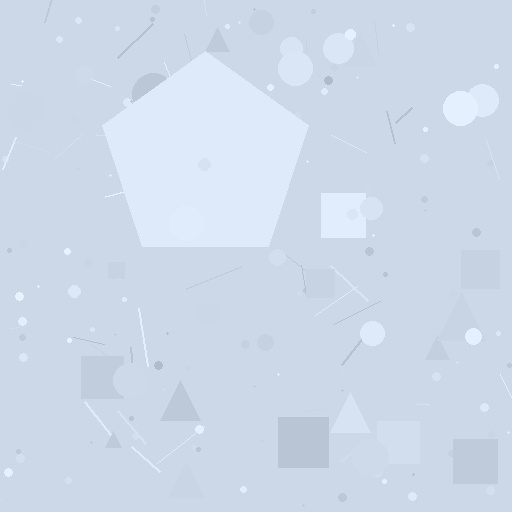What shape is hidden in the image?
A pentagon is hidden in the image.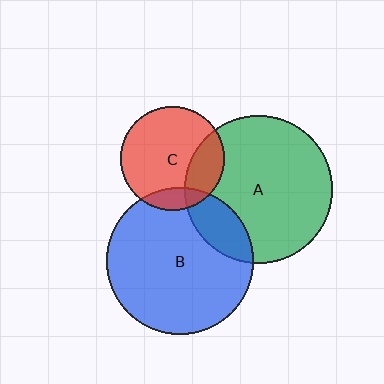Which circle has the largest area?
Circle A (green).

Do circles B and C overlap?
Yes.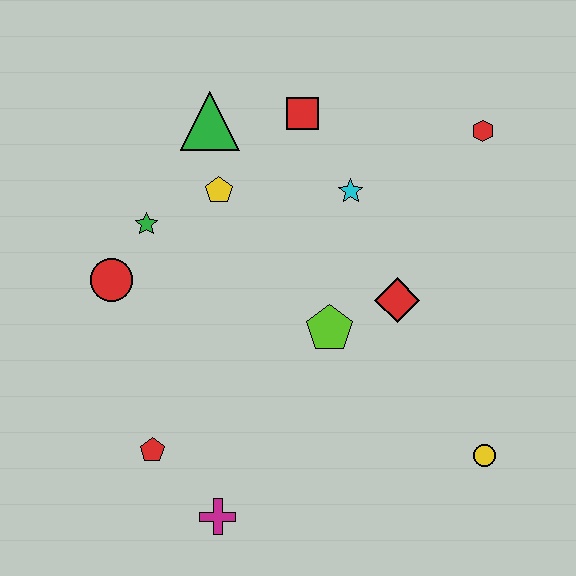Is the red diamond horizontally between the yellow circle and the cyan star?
Yes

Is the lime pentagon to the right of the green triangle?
Yes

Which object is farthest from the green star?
The yellow circle is farthest from the green star.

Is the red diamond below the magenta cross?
No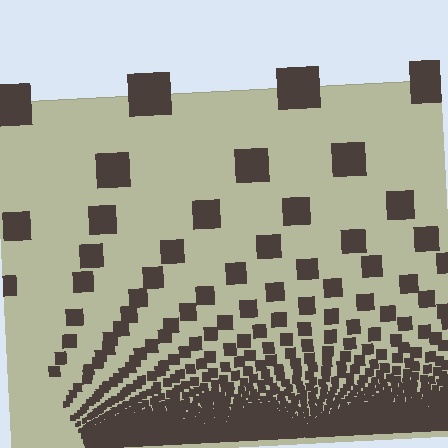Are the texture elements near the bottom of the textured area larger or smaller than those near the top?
Smaller. The gradient is inverted — elements near the bottom are smaller and denser.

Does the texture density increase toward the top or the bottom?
Density increases toward the bottom.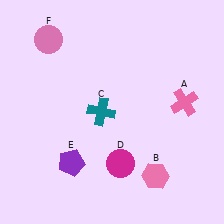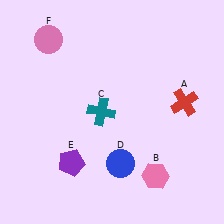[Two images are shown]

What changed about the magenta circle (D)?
In Image 1, D is magenta. In Image 2, it changed to blue.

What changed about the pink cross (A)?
In Image 1, A is pink. In Image 2, it changed to red.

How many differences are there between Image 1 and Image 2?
There are 2 differences between the two images.